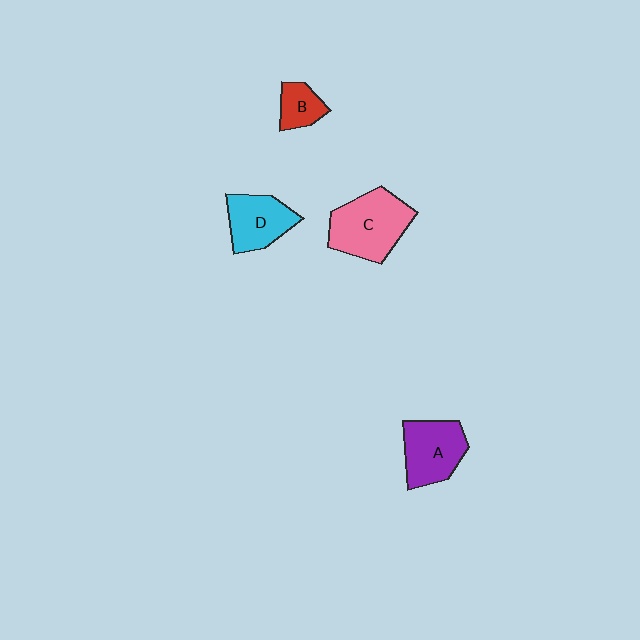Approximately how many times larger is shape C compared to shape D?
Approximately 1.4 times.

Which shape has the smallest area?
Shape B (red).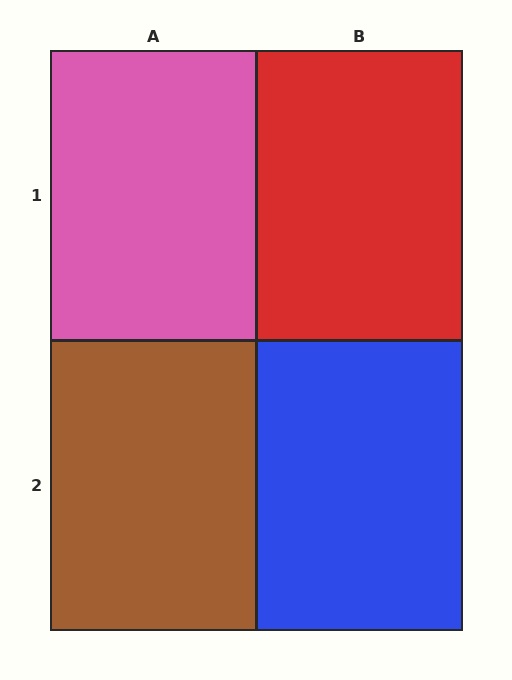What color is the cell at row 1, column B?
Red.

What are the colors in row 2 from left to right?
Brown, blue.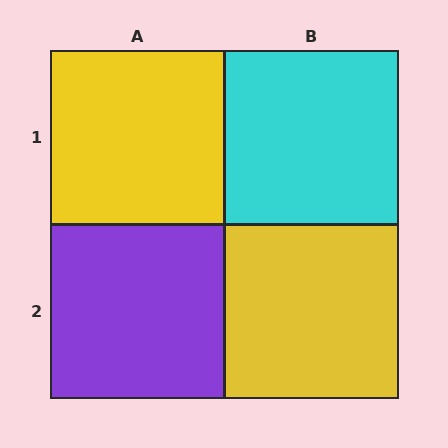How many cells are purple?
1 cell is purple.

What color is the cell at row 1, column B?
Cyan.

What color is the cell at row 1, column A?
Yellow.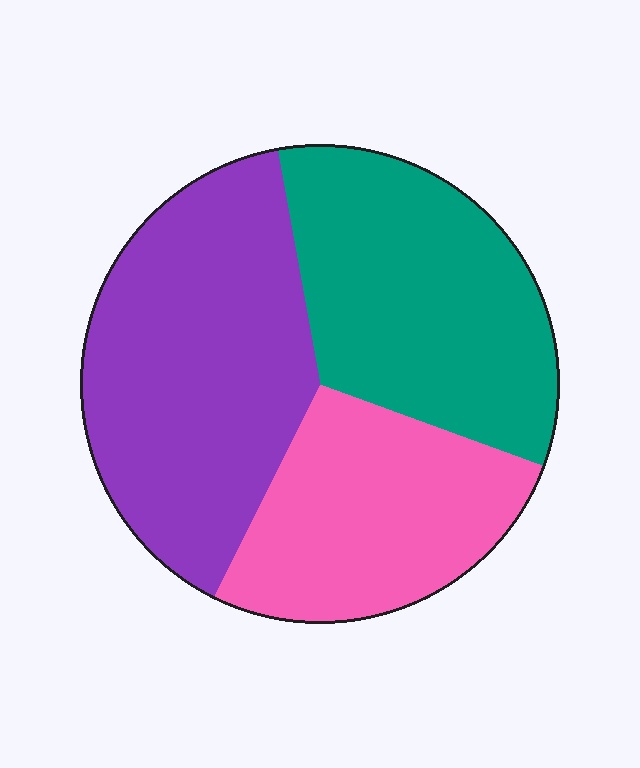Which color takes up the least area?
Pink, at roughly 25%.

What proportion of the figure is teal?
Teal covers around 35% of the figure.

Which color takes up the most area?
Purple, at roughly 40%.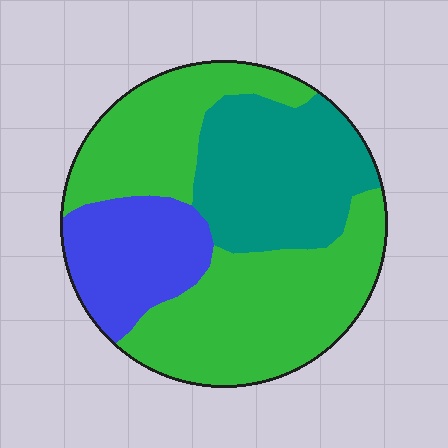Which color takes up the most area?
Green, at roughly 55%.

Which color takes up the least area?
Blue, at roughly 20%.